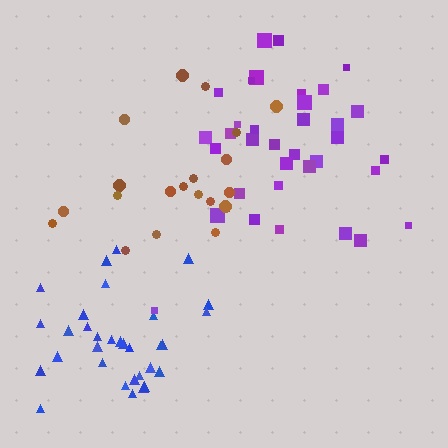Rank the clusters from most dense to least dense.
blue, purple, brown.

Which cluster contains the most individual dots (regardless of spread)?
Purple (35).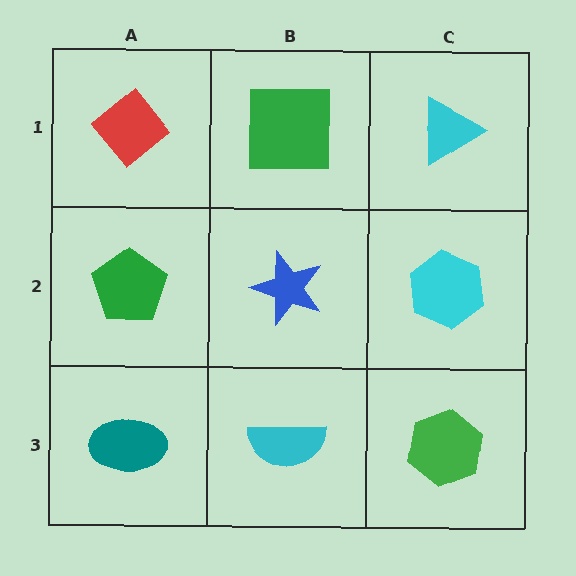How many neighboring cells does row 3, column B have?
3.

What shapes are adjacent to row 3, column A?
A green pentagon (row 2, column A), a cyan semicircle (row 3, column B).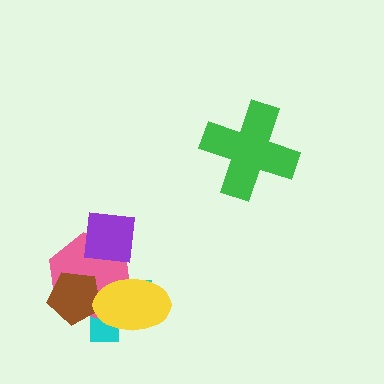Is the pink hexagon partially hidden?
Yes, it is partially covered by another shape.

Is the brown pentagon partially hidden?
Yes, it is partially covered by another shape.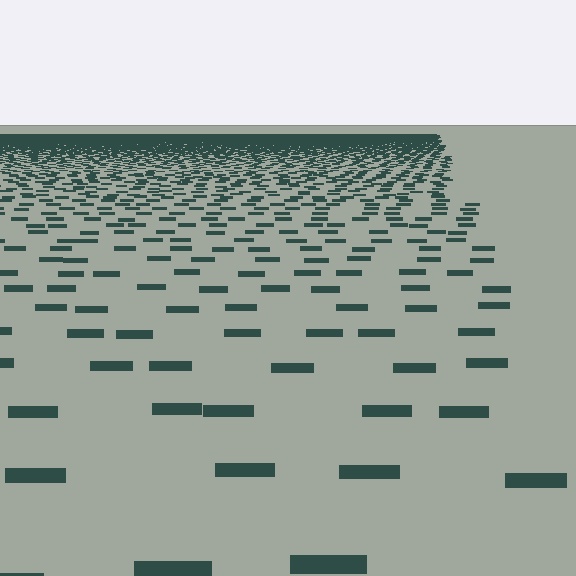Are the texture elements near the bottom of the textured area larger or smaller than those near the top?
Larger. Near the bottom, elements are closer to the viewer and appear at a bigger on-screen size.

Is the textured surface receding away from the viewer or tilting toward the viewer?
The surface is receding away from the viewer. Texture elements get smaller and denser toward the top.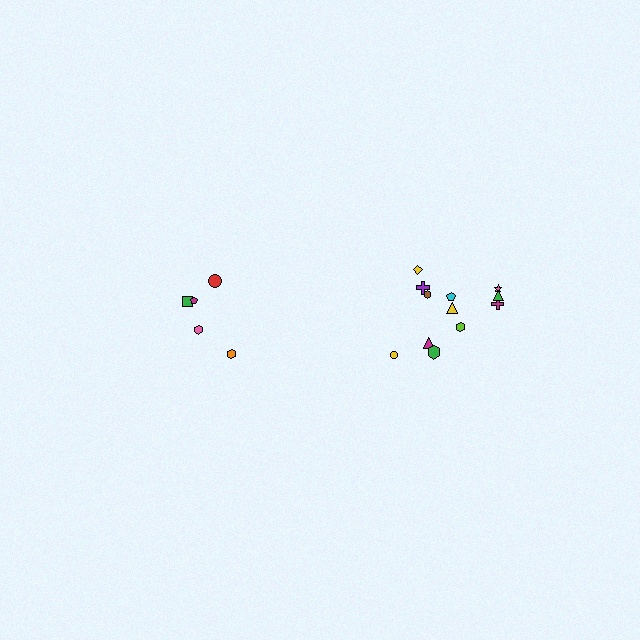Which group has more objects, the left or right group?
The right group.